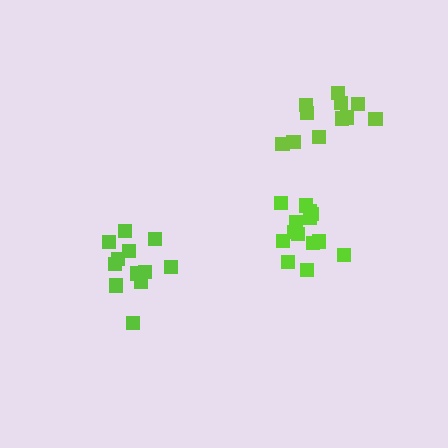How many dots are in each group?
Group 1: 11 dots, Group 2: 12 dots, Group 3: 14 dots (37 total).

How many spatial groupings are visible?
There are 3 spatial groupings.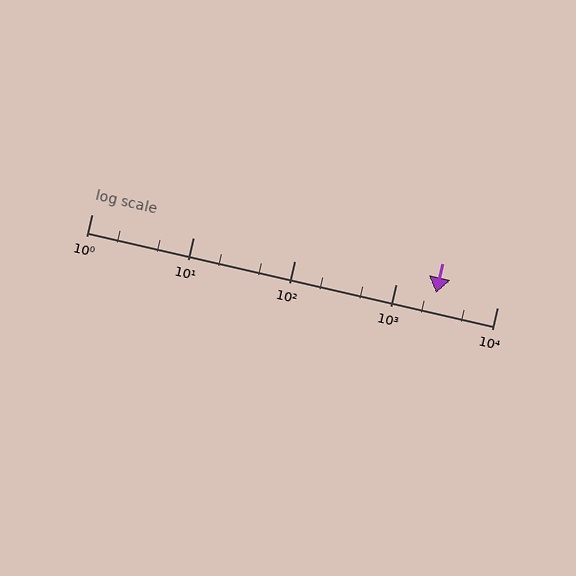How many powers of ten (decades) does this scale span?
The scale spans 4 decades, from 1 to 10000.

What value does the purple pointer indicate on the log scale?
The pointer indicates approximately 2500.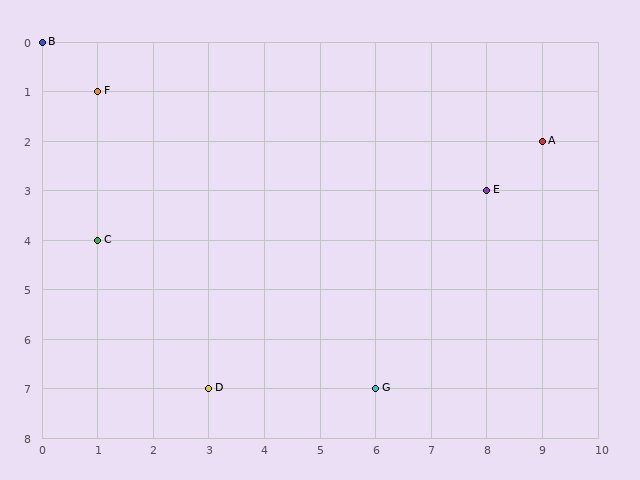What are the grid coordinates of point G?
Point G is at grid coordinates (6, 7).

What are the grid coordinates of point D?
Point D is at grid coordinates (3, 7).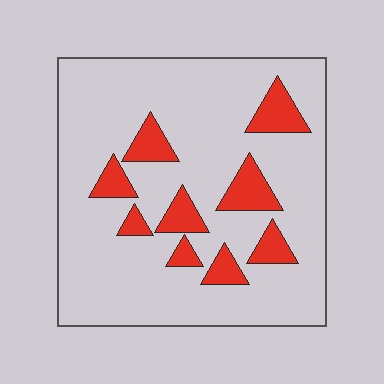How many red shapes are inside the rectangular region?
9.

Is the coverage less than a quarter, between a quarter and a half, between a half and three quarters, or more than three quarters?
Less than a quarter.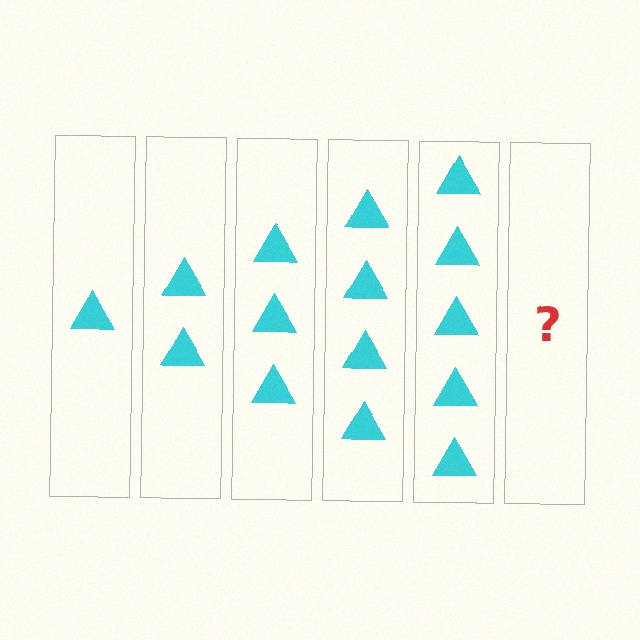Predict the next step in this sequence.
The next step is 6 triangles.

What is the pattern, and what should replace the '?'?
The pattern is that each step adds one more triangle. The '?' should be 6 triangles.